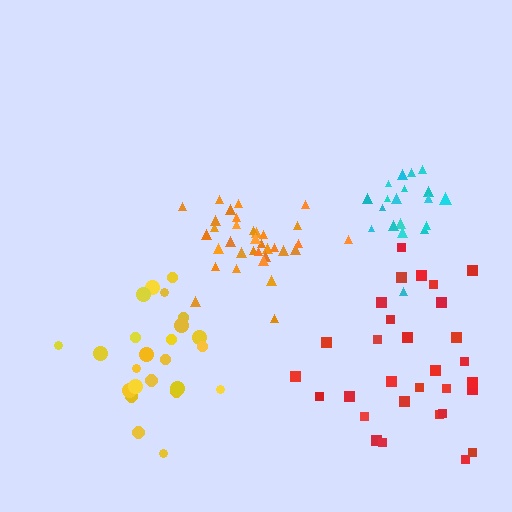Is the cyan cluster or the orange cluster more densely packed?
Orange.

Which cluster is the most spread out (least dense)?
Red.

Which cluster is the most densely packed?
Orange.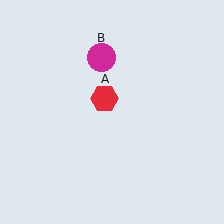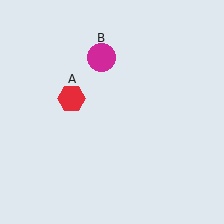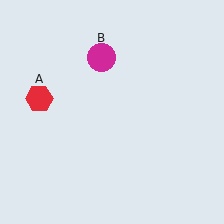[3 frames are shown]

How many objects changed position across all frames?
1 object changed position: red hexagon (object A).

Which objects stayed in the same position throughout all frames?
Magenta circle (object B) remained stationary.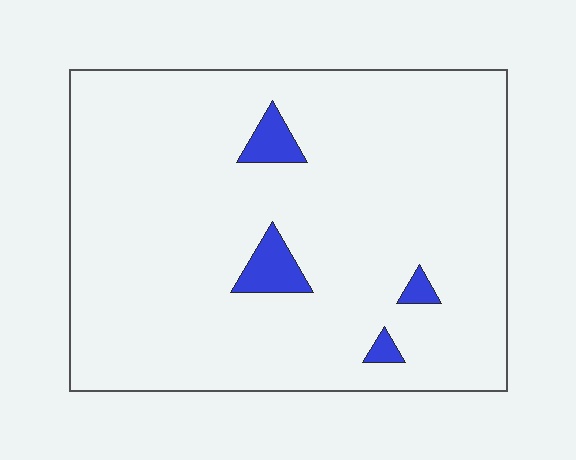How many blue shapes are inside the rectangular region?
4.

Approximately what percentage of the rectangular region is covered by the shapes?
Approximately 5%.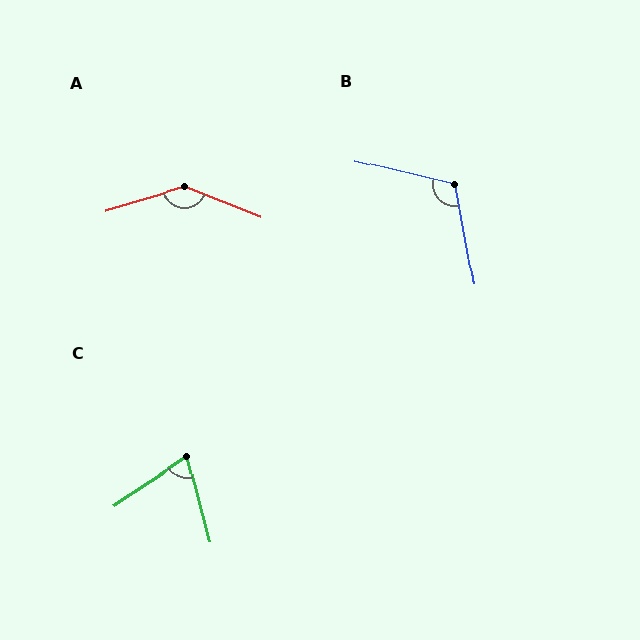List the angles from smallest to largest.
C (72°), B (114°), A (142°).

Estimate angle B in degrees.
Approximately 114 degrees.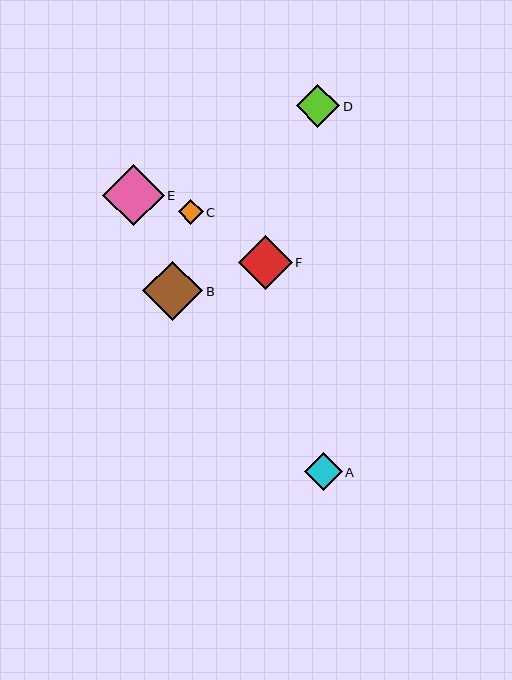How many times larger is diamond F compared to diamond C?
Diamond F is approximately 2.2 times the size of diamond C.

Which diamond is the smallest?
Diamond C is the smallest with a size of approximately 24 pixels.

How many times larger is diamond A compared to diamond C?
Diamond A is approximately 1.6 times the size of diamond C.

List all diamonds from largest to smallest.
From largest to smallest: E, B, F, D, A, C.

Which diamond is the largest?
Diamond E is the largest with a size of approximately 61 pixels.